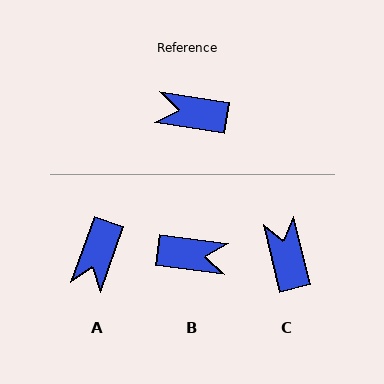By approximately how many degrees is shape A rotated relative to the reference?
Approximately 80 degrees counter-clockwise.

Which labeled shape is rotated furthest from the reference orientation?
B, about 178 degrees away.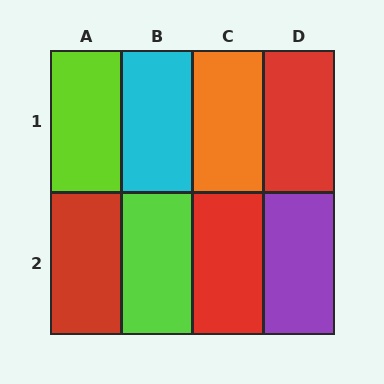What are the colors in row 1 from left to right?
Lime, cyan, orange, red.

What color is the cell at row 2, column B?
Lime.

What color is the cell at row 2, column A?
Red.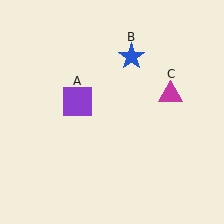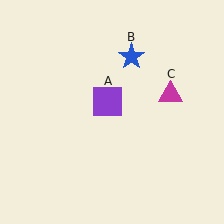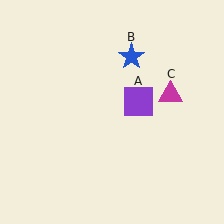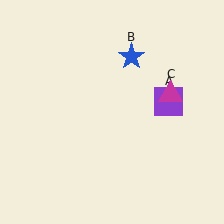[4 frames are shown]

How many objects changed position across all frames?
1 object changed position: purple square (object A).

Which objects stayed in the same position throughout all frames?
Blue star (object B) and magenta triangle (object C) remained stationary.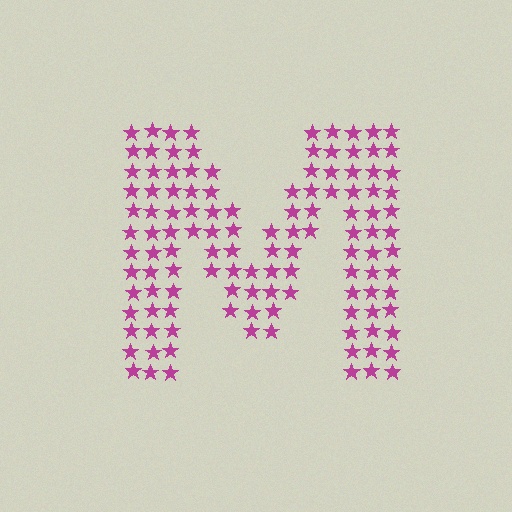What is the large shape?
The large shape is the letter M.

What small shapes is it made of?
It is made of small stars.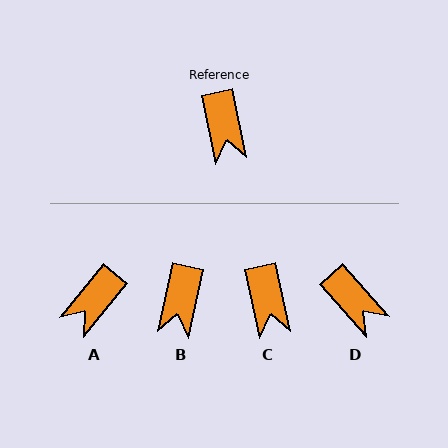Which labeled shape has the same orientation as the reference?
C.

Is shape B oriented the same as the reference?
No, it is off by about 25 degrees.